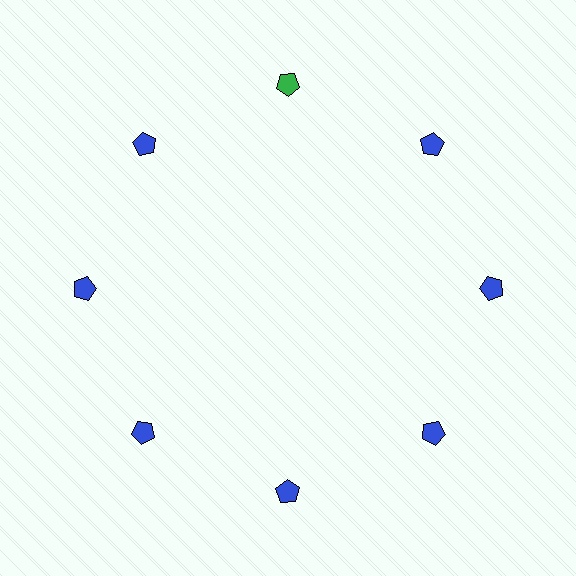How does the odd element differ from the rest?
It has a different color: green instead of blue.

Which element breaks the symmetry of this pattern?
The green pentagon at roughly the 12 o'clock position breaks the symmetry. All other shapes are blue pentagons.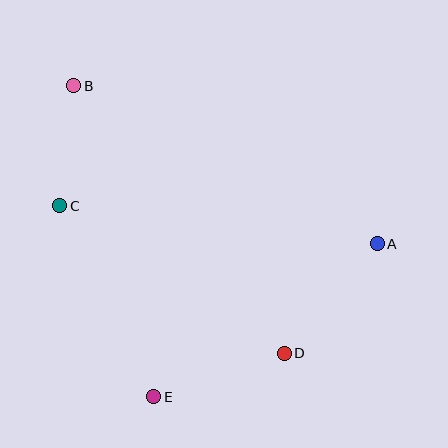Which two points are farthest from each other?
Points A and B are farthest from each other.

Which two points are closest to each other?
Points B and C are closest to each other.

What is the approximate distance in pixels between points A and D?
The distance between A and D is approximately 144 pixels.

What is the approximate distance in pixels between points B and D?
The distance between B and D is approximately 341 pixels.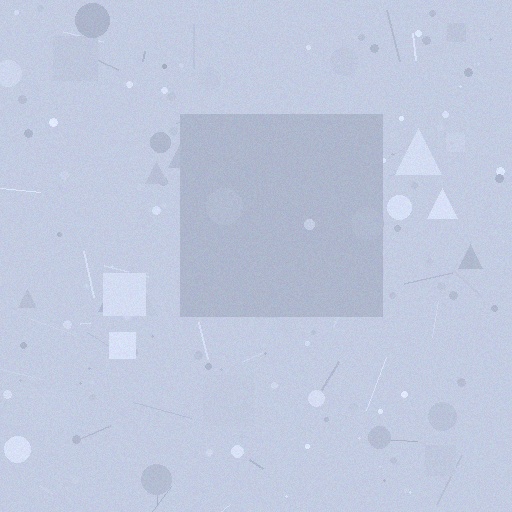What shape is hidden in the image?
A square is hidden in the image.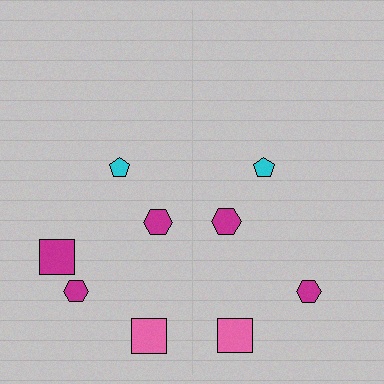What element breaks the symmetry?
A magenta square is missing from the right side.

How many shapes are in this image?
There are 9 shapes in this image.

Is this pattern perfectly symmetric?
No, the pattern is not perfectly symmetric. A magenta square is missing from the right side.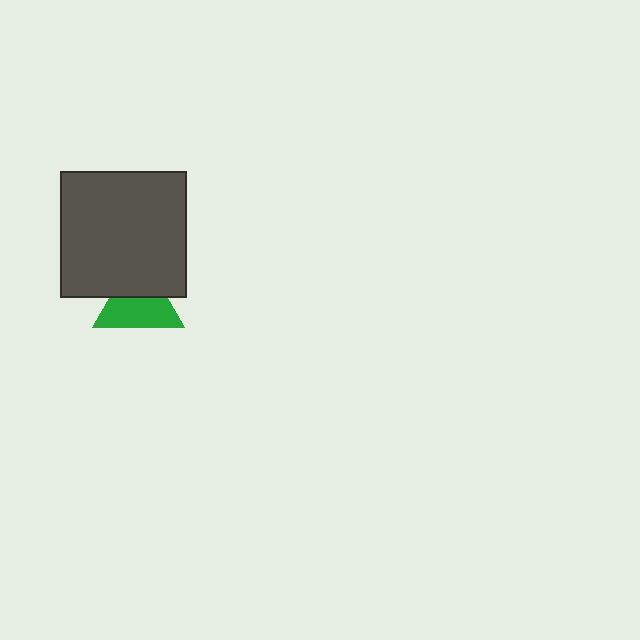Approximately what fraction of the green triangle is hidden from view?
Roughly 40% of the green triangle is hidden behind the dark gray square.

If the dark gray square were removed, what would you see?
You would see the complete green triangle.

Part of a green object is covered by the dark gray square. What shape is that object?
It is a triangle.